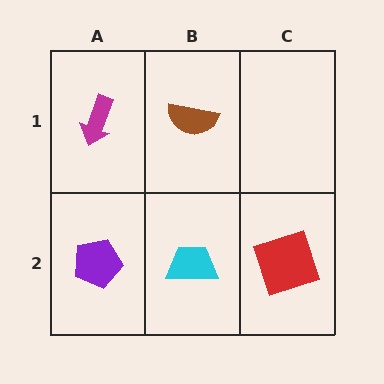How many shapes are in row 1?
2 shapes.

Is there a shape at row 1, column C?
No, that cell is empty.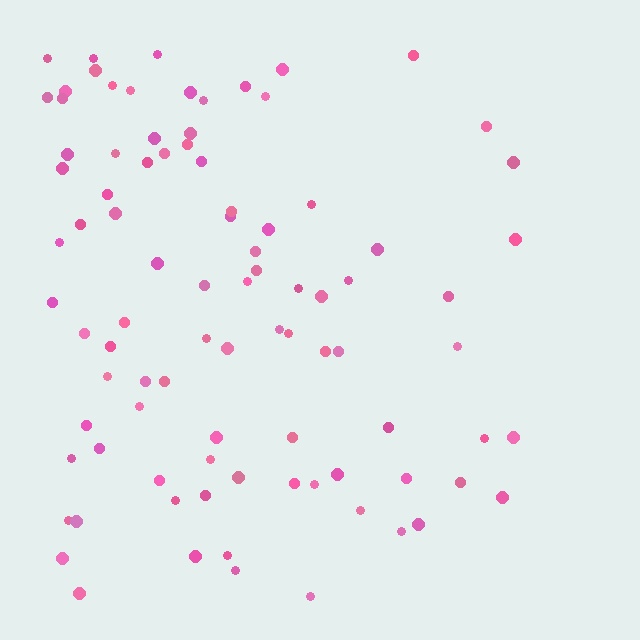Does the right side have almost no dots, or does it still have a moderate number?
Still a moderate number, just noticeably fewer than the left.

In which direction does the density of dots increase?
From right to left, with the left side densest.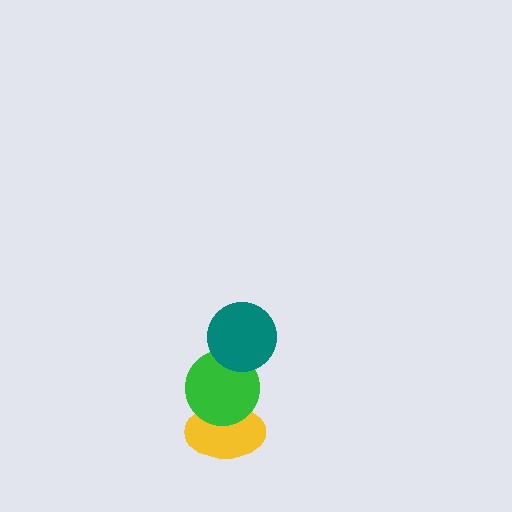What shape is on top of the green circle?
The teal circle is on top of the green circle.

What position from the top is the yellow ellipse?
The yellow ellipse is 3rd from the top.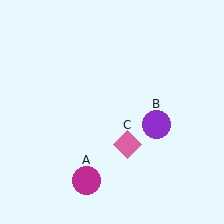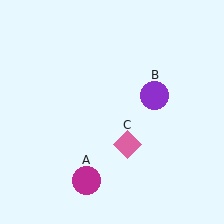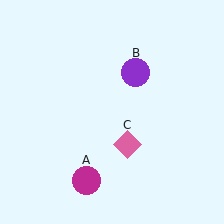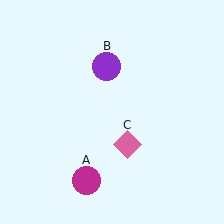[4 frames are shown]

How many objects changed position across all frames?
1 object changed position: purple circle (object B).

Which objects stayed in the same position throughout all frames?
Magenta circle (object A) and pink diamond (object C) remained stationary.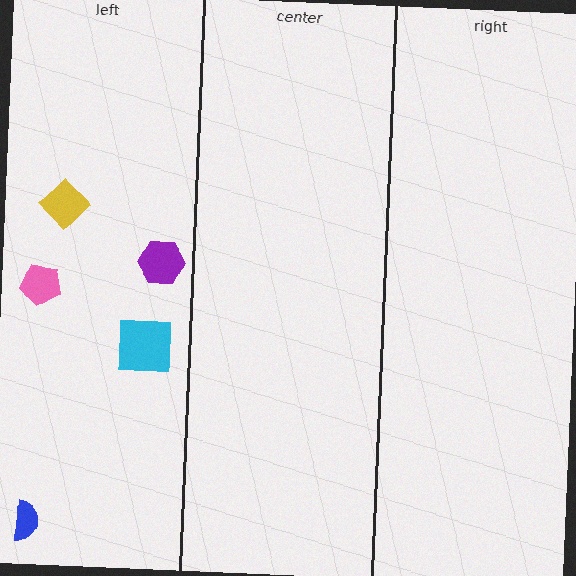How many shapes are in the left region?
5.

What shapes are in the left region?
The cyan square, the pink pentagon, the purple hexagon, the yellow diamond, the blue semicircle.